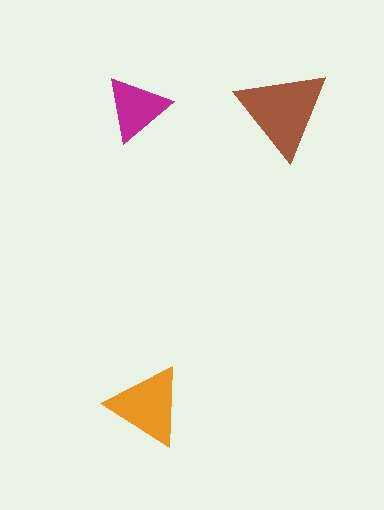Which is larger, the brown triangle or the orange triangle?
The brown one.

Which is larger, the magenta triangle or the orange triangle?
The orange one.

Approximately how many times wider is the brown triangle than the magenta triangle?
About 1.5 times wider.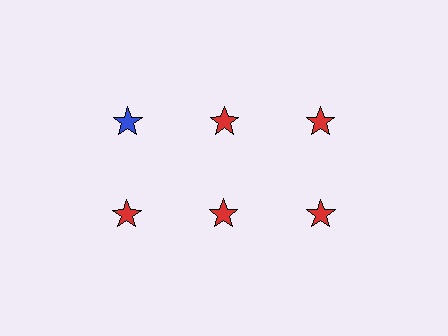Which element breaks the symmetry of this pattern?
The blue star in the top row, leftmost column breaks the symmetry. All other shapes are red stars.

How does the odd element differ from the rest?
It has a different color: blue instead of red.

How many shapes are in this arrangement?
There are 6 shapes arranged in a grid pattern.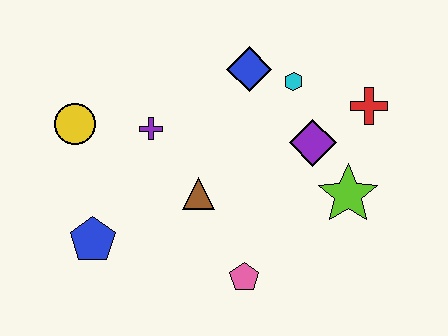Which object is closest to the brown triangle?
The purple cross is closest to the brown triangle.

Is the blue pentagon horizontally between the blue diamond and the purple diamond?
No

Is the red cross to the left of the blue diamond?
No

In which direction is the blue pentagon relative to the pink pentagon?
The blue pentagon is to the left of the pink pentagon.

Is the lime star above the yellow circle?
No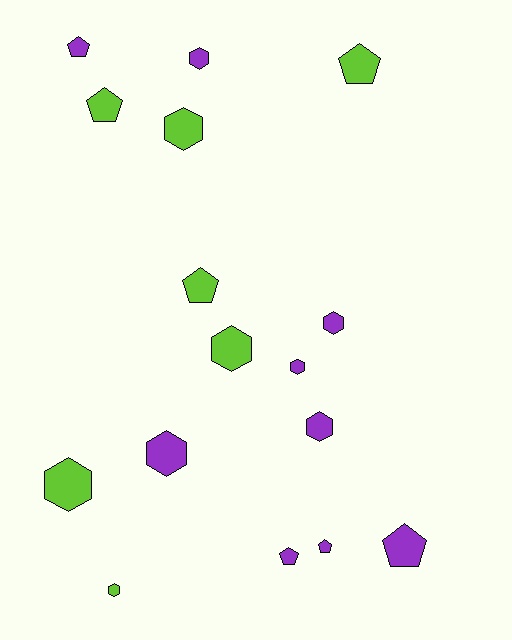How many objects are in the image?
There are 16 objects.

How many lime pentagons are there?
There are 3 lime pentagons.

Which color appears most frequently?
Purple, with 9 objects.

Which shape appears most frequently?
Hexagon, with 9 objects.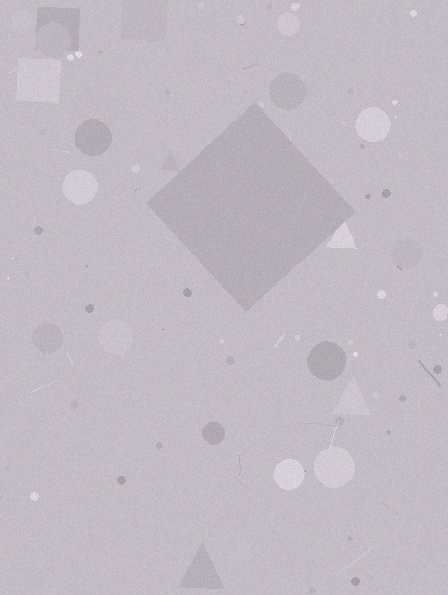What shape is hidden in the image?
A diamond is hidden in the image.